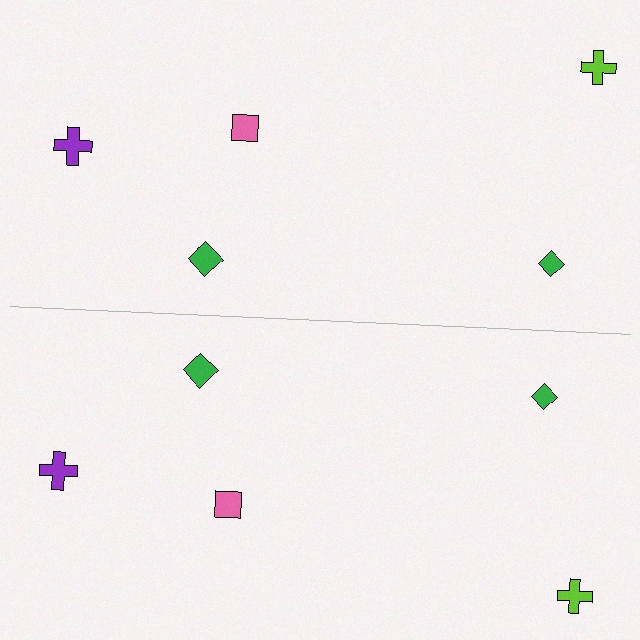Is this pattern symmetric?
Yes, this pattern has bilateral (reflection) symmetry.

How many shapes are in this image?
There are 10 shapes in this image.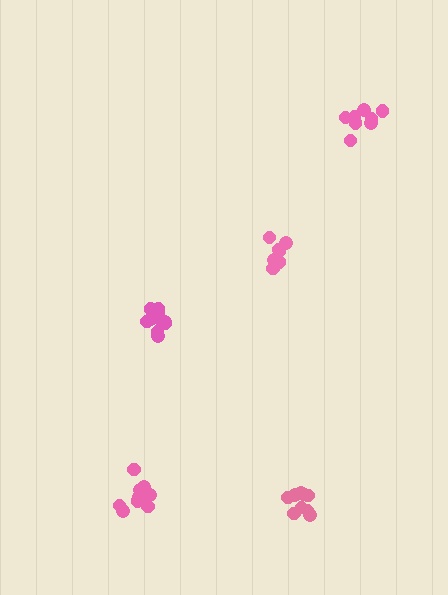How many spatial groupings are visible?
There are 5 spatial groupings.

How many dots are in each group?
Group 1: 10 dots, Group 2: 10 dots, Group 3: 12 dots, Group 4: 7 dots, Group 5: 8 dots (47 total).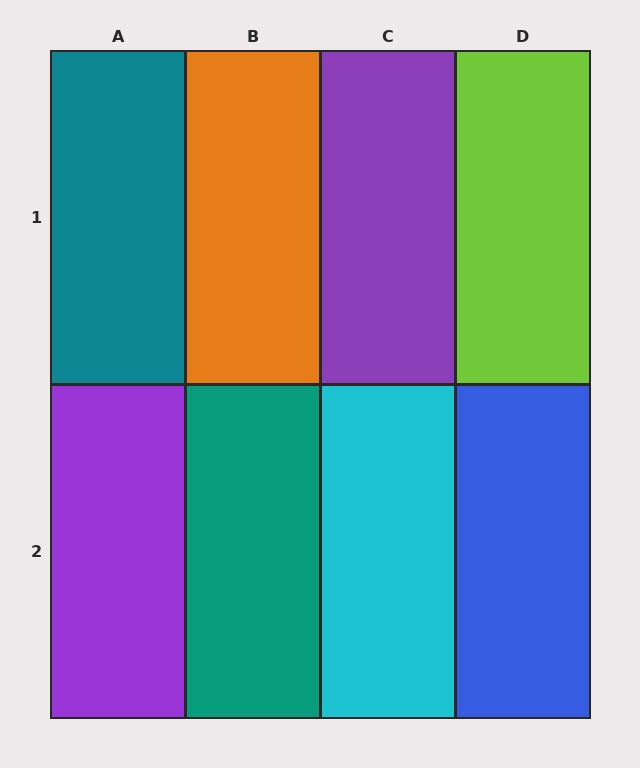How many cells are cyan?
1 cell is cyan.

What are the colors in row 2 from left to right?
Purple, teal, cyan, blue.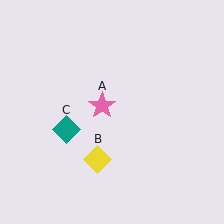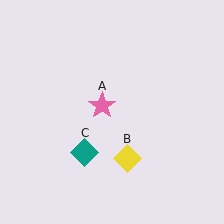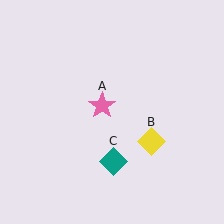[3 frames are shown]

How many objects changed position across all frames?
2 objects changed position: yellow diamond (object B), teal diamond (object C).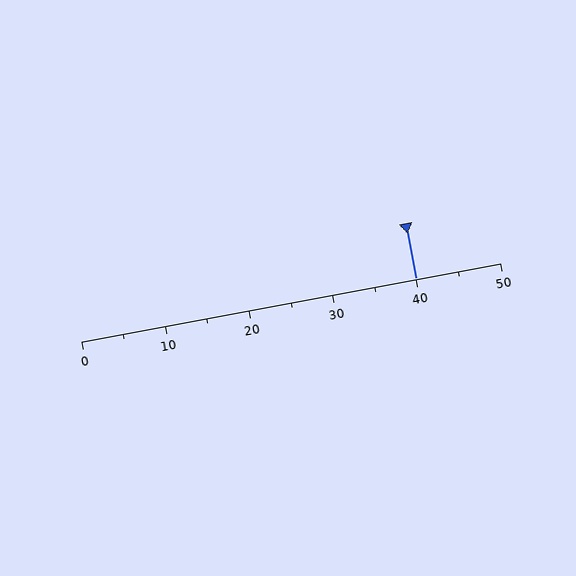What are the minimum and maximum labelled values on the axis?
The axis runs from 0 to 50.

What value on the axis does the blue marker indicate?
The marker indicates approximately 40.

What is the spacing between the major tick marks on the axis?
The major ticks are spaced 10 apart.